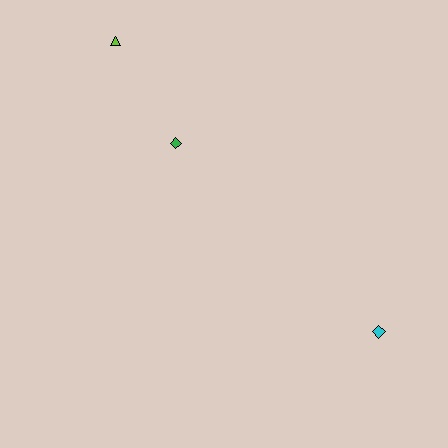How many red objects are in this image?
There are no red objects.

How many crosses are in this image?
There are no crosses.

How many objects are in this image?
There are 3 objects.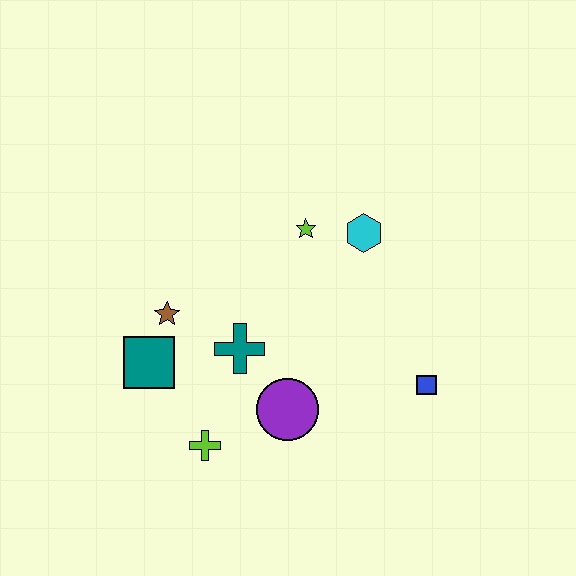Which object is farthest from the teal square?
The blue square is farthest from the teal square.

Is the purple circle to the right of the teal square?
Yes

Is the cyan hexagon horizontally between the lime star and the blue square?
Yes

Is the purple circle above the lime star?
No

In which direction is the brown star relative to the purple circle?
The brown star is to the left of the purple circle.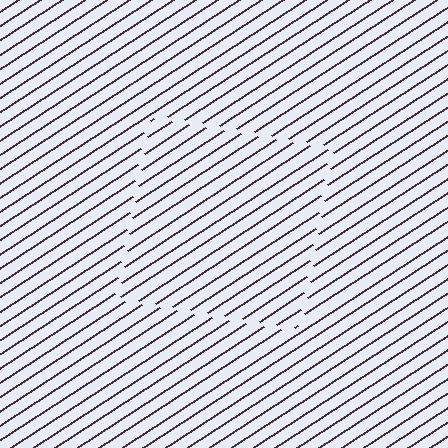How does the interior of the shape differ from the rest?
The interior of the shape contains the same grating, shifted by half a period — the contour is defined by the phase discontinuity where line-ends from the inner and outer gratings abut.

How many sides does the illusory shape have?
4 sides — the line-ends trace a square.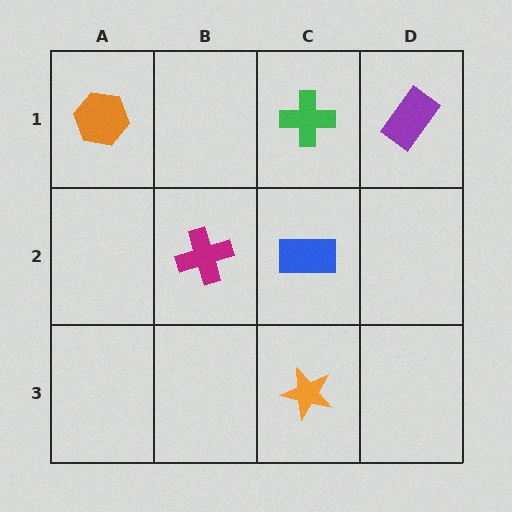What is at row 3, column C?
An orange star.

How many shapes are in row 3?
1 shape.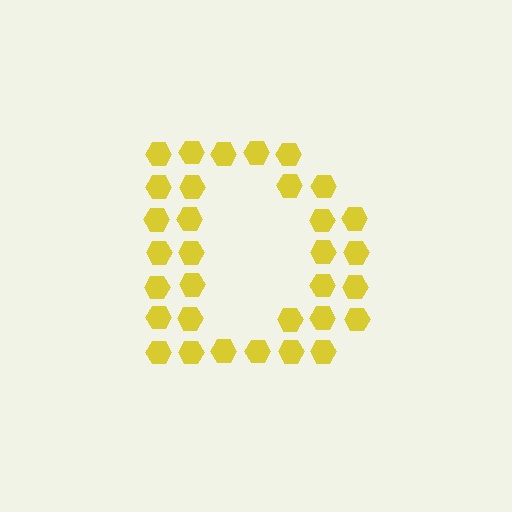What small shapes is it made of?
It is made of small hexagons.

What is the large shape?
The large shape is the letter D.